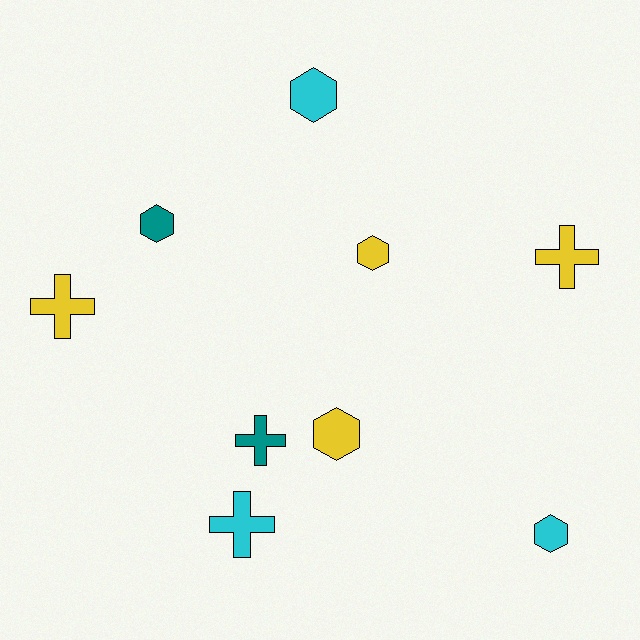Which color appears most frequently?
Yellow, with 4 objects.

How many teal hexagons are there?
There is 1 teal hexagon.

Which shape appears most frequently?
Hexagon, with 5 objects.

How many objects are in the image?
There are 9 objects.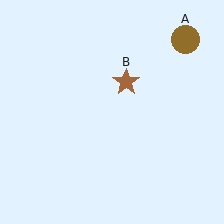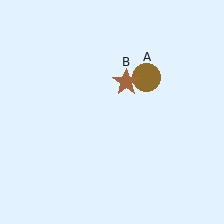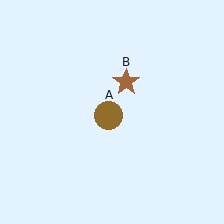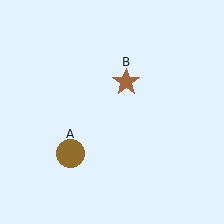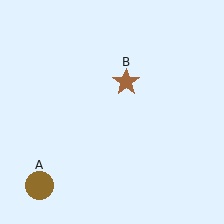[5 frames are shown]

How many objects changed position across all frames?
1 object changed position: brown circle (object A).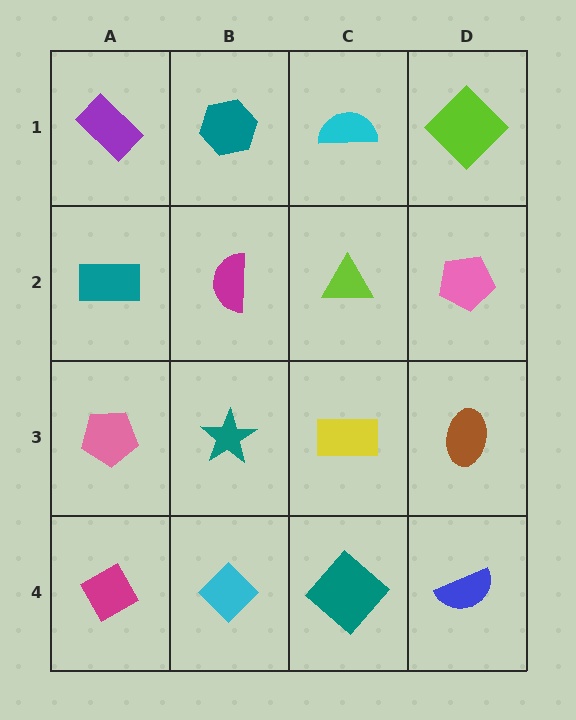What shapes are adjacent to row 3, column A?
A teal rectangle (row 2, column A), a magenta diamond (row 4, column A), a teal star (row 3, column B).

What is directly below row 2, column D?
A brown ellipse.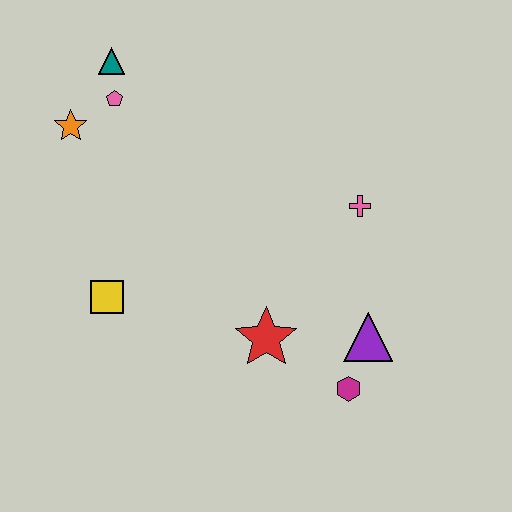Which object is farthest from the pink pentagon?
The magenta hexagon is farthest from the pink pentagon.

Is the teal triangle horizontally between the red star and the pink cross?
No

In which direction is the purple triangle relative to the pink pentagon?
The purple triangle is to the right of the pink pentagon.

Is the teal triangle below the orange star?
No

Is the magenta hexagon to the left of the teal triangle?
No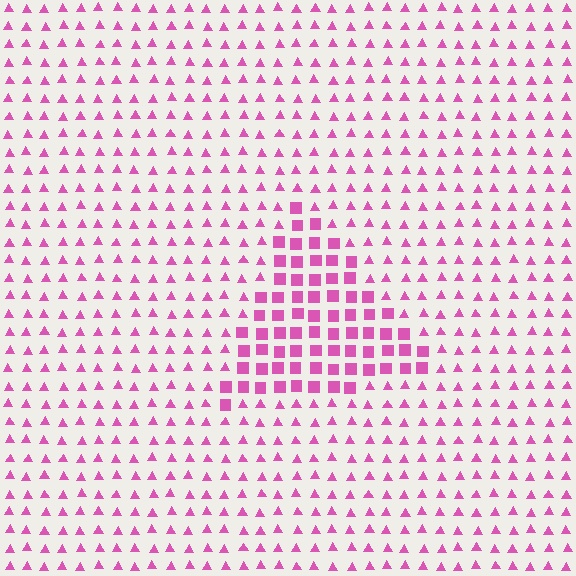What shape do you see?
I see a triangle.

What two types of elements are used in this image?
The image uses squares inside the triangle region and triangles outside it.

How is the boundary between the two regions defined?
The boundary is defined by a change in element shape: squares inside vs. triangles outside. All elements share the same color and spacing.